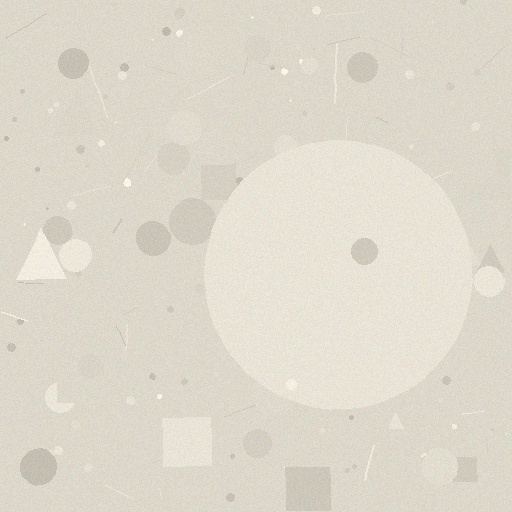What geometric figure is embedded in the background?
A circle is embedded in the background.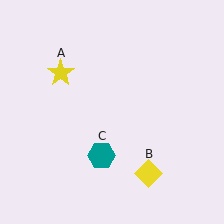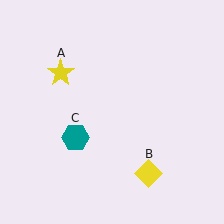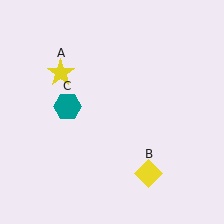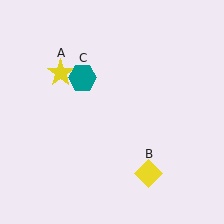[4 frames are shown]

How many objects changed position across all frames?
1 object changed position: teal hexagon (object C).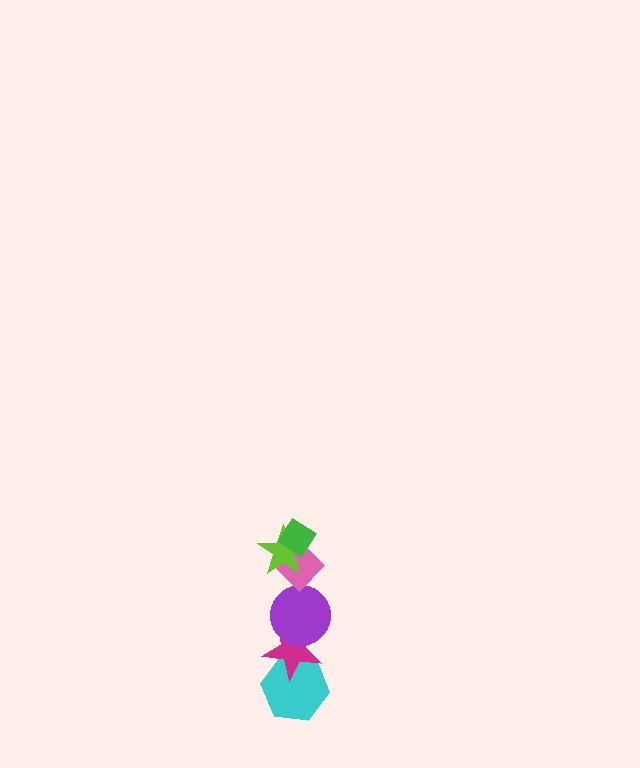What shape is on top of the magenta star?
The purple circle is on top of the magenta star.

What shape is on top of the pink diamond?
The lime star is on top of the pink diamond.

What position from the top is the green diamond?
The green diamond is 1st from the top.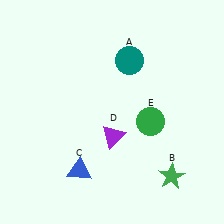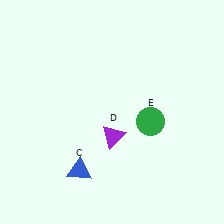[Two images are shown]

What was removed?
The green star (B), the teal circle (A) were removed in Image 2.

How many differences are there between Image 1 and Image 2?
There are 2 differences between the two images.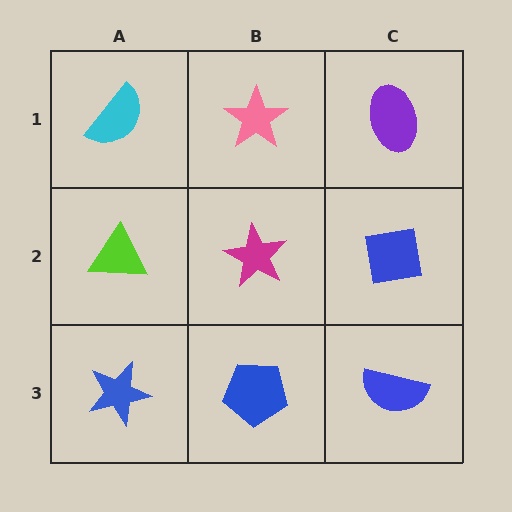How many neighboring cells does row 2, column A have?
3.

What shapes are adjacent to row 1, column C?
A blue square (row 2, column C), a pink star (row 1, column B).